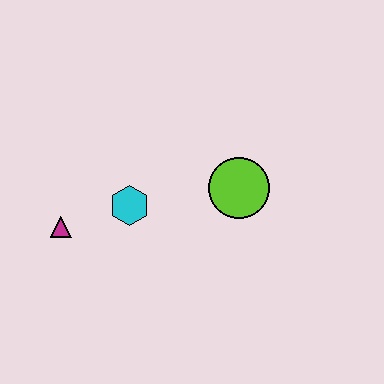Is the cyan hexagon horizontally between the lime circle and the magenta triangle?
Yes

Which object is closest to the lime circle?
The cyan hexagon is closest to the lime circle.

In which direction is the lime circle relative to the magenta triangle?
The lime circle is to the right of the magenta triangle.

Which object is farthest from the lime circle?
The magenta triangle is farthest from the lime circle.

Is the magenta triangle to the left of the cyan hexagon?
Yes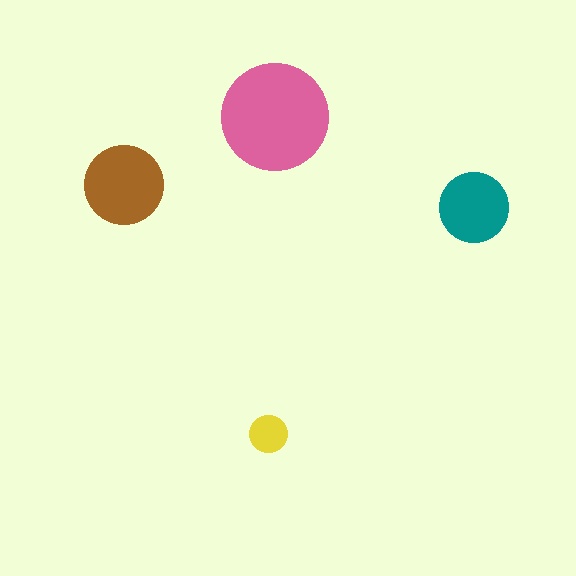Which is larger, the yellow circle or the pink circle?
The pink one.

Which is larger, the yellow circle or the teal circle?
The teal one.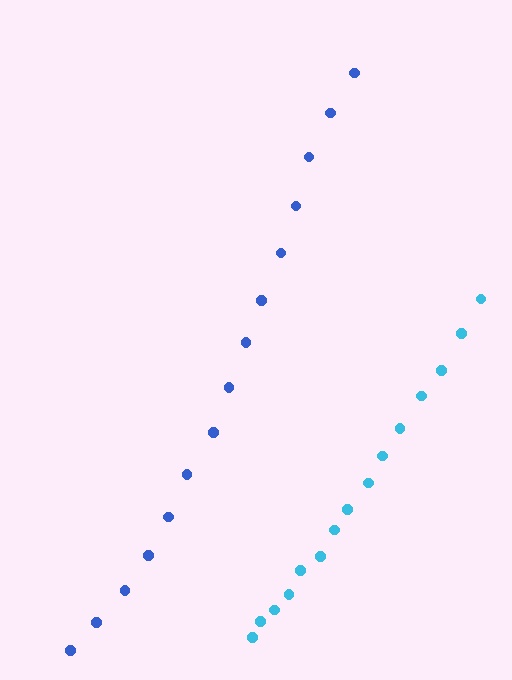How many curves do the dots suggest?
There are 2 distinct paths.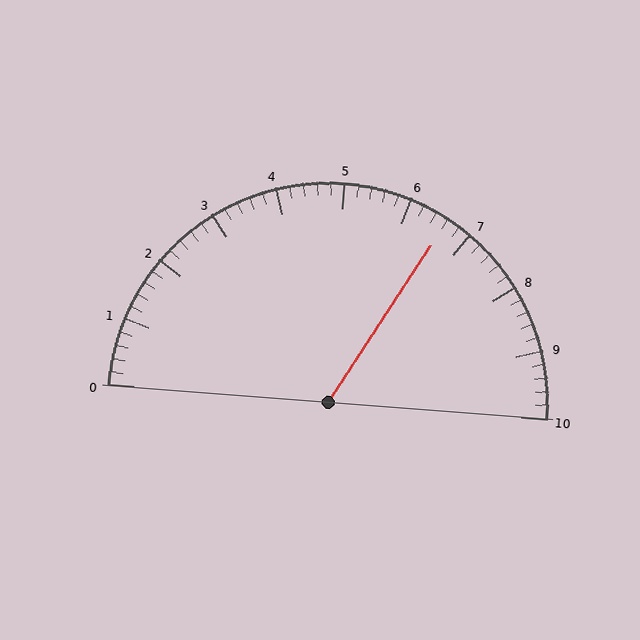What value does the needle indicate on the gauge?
The needle indicates approximately 6.6.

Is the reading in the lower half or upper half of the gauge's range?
The reading is in the upper half of the range (0 to 10).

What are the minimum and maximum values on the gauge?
The gauge ranges from 0 to 10.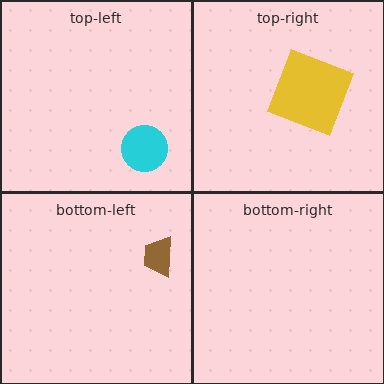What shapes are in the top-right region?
The yellow square.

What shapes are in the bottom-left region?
The brown trapezoid.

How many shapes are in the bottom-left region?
1.